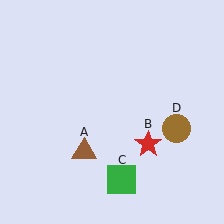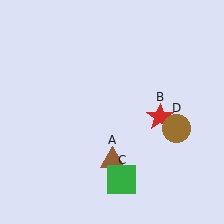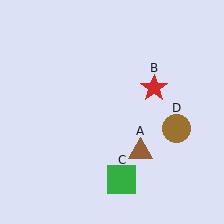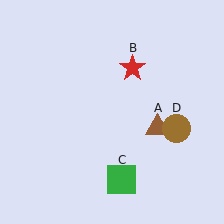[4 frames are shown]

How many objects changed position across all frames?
2 objects changed position: brown triangle (object A), red star (object B).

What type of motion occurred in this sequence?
The brown triangle (object A), red star (object B) rotated counterclockwise around the center of the scene.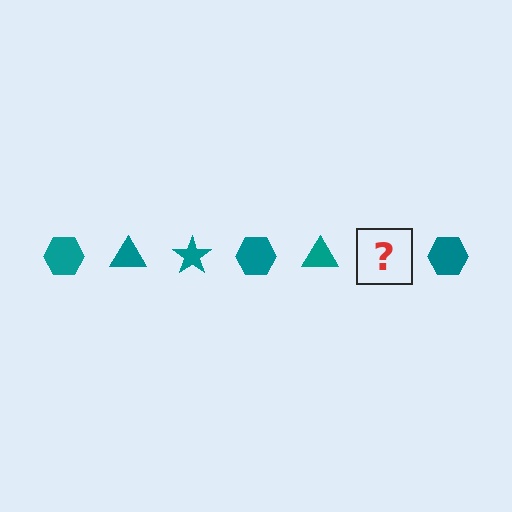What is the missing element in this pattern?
The missing element is a teal star.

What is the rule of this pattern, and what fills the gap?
The rule is that the pattern cycles through hexagon, triangle, star shapes in teal. The gap should be filled with a teal star.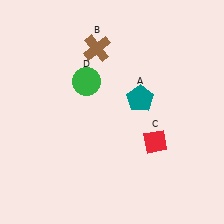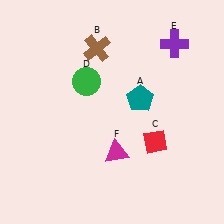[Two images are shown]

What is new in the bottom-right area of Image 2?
A magenta triangle (F) was added in the bottom-right area of Image 2.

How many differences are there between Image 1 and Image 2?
There are 2 differences between the two images.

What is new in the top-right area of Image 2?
A purple cross (E) was added in the top-right area of Image 2.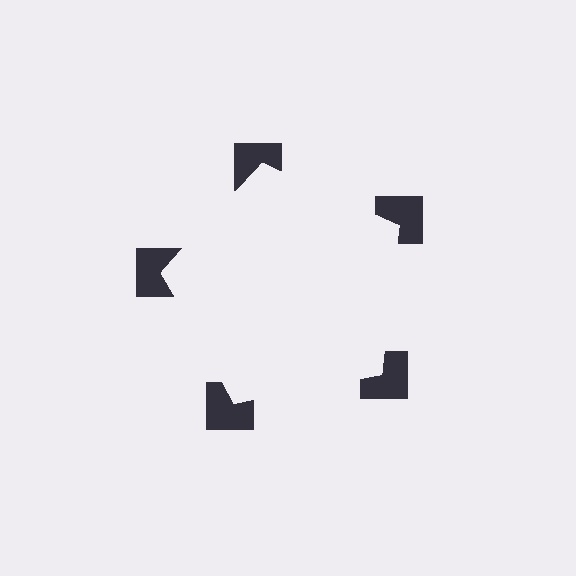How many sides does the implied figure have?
5 sides.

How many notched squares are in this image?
There are 5 — one at each vertex of the illusory pentagon.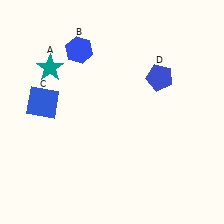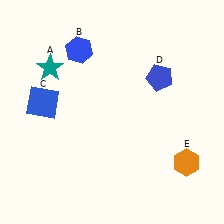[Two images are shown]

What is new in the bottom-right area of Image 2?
An orange hexagon (E) was added in the bottom-right area of Image 2.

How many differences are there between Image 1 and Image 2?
There is 1 difference between the two images.